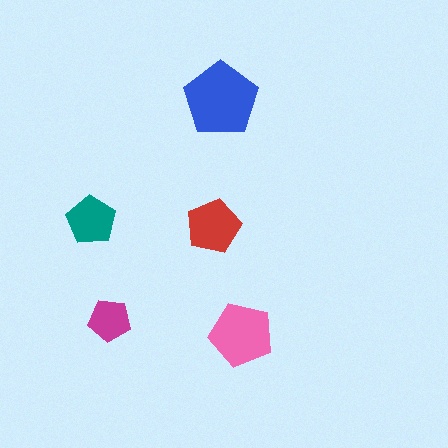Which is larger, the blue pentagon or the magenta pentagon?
The blue one.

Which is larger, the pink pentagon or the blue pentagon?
The blue one.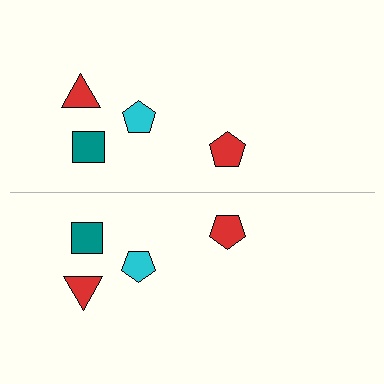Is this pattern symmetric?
Yes, this pattern has bilateral (reflection) symmetry.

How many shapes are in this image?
There are 8 shapes in this image.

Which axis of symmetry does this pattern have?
The pattern has a horizontal axis of symmetry running through the center of the image.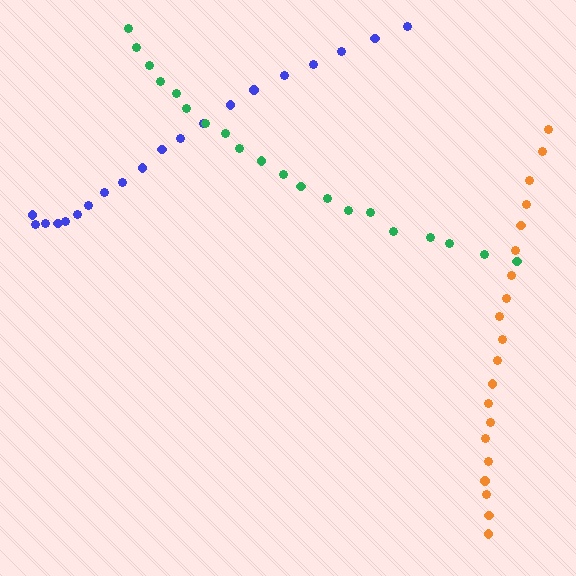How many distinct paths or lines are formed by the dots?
There are 3 distinct paths.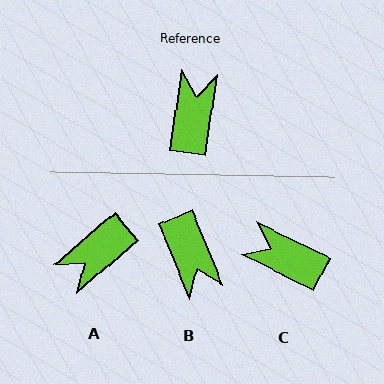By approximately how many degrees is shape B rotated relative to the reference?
Approximately 149 degrees clockwise.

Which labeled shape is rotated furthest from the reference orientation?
B, about 149 degrees away.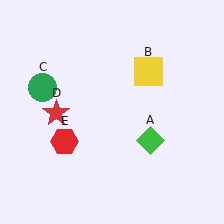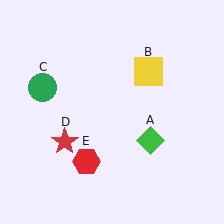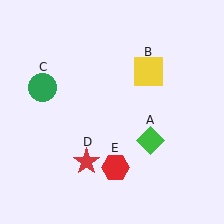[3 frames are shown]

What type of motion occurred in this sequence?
The red star (object D), red hexagon (object E) rotated counterclockwise around the center of the scene.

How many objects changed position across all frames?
2 objects changed position: red star (object D), red hexagon (object E).